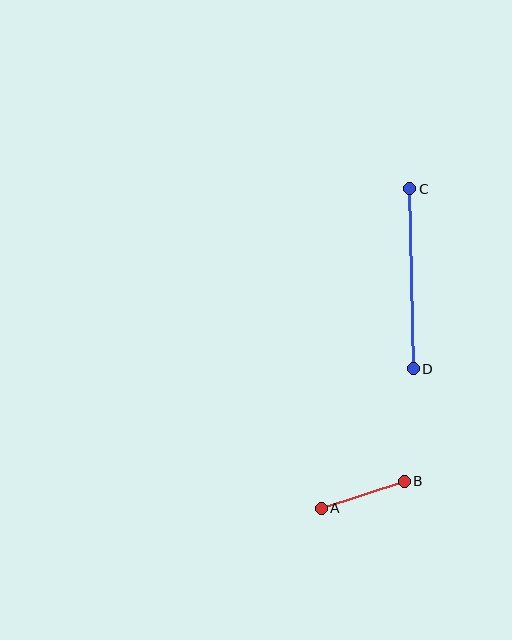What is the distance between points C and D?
The distance is approximately 180 pixels.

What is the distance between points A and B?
The distance is approximately 88 pixels.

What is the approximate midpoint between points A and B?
The midpoint is at approximately (363, 495) pixels.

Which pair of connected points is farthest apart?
Points C and D are farthest apart.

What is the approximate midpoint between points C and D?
The midpoint is at approximately (411, 279) pixels.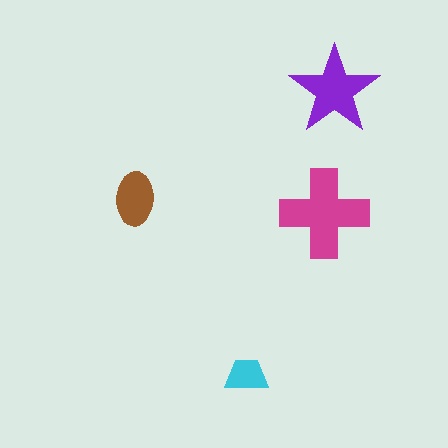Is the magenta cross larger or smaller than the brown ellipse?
Larger.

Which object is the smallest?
The cyan trapezoid.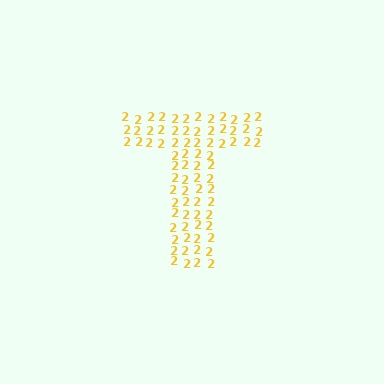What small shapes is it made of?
It is made of small digit 2's.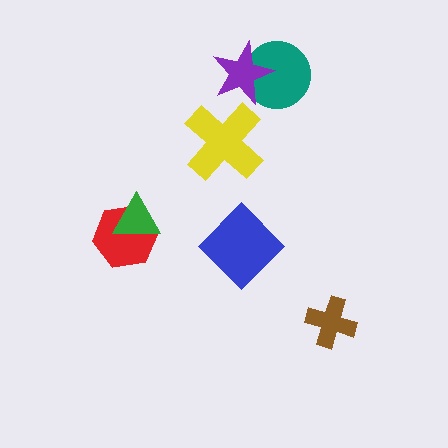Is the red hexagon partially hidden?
Yes, it is partially covered by another shape.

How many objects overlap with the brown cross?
0 objects overlap with the brown cross.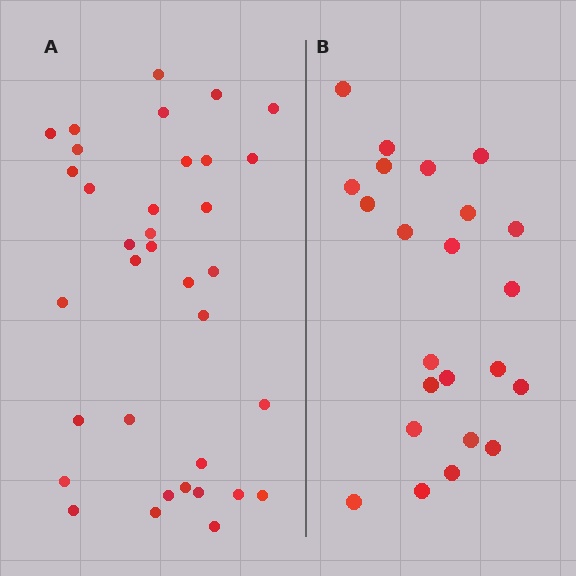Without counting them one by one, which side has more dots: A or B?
Region A (the left region) has more dots.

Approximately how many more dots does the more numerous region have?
Region A has roughly 12 or so more dots than region B.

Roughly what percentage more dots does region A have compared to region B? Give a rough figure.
About 50% more.